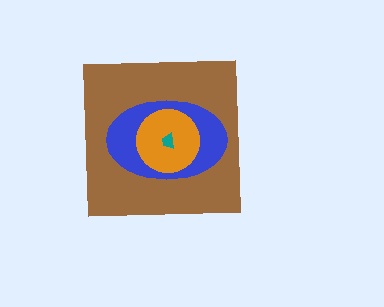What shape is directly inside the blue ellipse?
The orange circle.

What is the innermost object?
The teal trapezoid.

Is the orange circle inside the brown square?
Yes.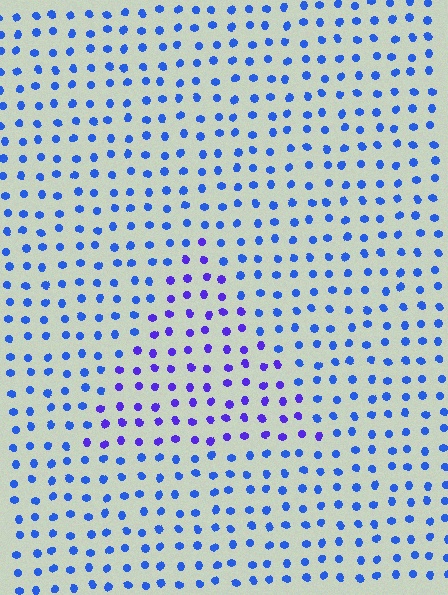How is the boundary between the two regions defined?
The boundary is defined purely by a slight shift in hue (about 32 degrees). Spacing, size, and orientation are identical on both sides.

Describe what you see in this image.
The image is filled with small blue elements in a uniform arrangement. A triangle-shaped region is visible where the elements are tinted to a slightly different hue, forming a subtle color boundary.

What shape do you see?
I see a triangle.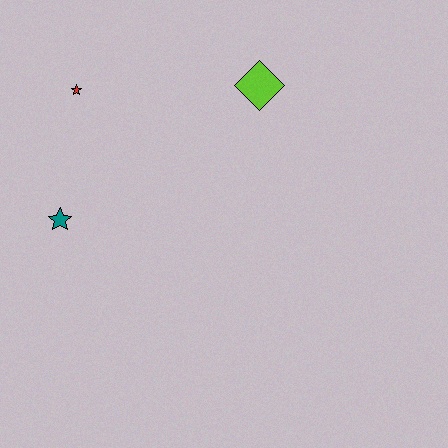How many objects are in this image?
There are 3 objects.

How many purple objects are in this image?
There are no purple objects.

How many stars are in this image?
There are 2 stars.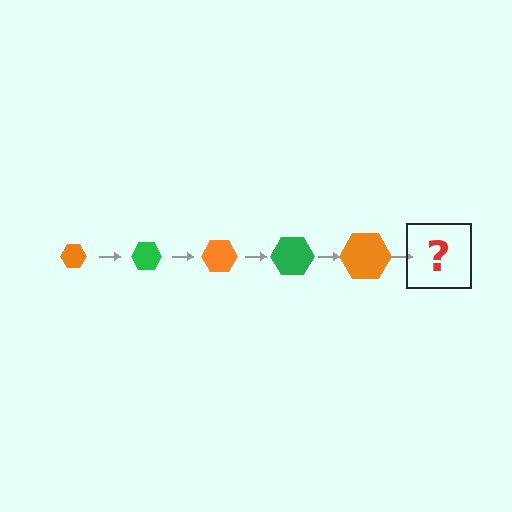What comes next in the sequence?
The next element should be a green hexagon, larger than the previous one.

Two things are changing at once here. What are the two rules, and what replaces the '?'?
The two rules are that the hexagon grows larger each step and the color cycles through orange and green. The '?' should be a green hexagon, larger than the previous one.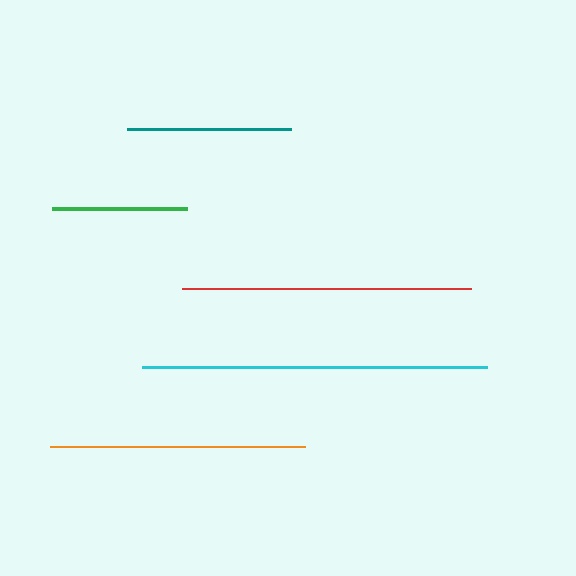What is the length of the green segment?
The green segment is approximately 134 pixels long.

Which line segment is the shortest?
The green line is the shortest at approximately 134 pixels.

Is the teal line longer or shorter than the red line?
The red line is longer than the teal line.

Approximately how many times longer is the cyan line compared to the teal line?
The cyan line is approximately 2.1 times the length of the teal line.